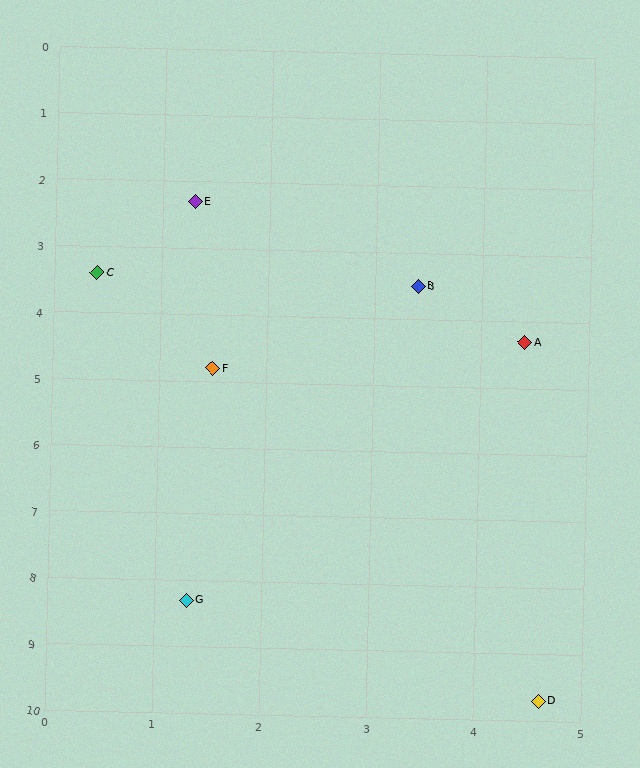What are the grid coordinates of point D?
Point D is at approximately (4.6, 9.7).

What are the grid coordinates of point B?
Point B is at approximately (3.4, 3.5).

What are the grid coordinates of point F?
Point F is at approximately (1.5, 4.8).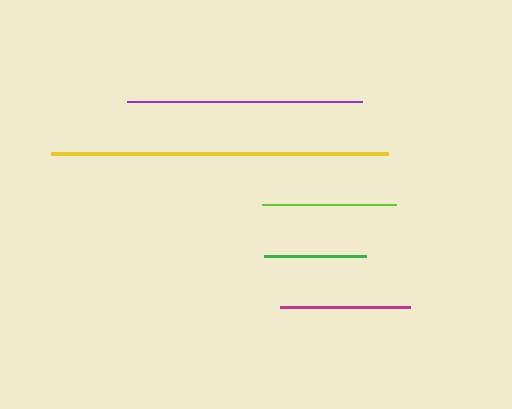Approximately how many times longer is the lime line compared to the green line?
The lime line is approximately 1.3 times the length of the green line.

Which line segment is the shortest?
The green line is the shortest at approximately 102 pixels.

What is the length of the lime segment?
The lime segment is approximately 134 pixels long.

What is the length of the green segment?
The green segment is approximately 102 pixels long.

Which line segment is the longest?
The yellow line is the longest at approximately 337 pixels.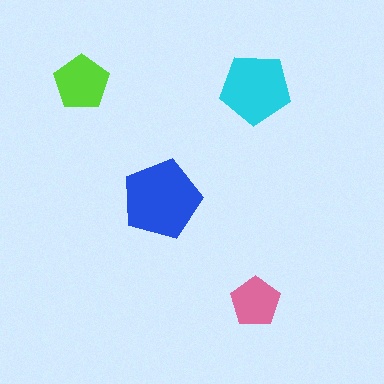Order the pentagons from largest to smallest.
the blue one, the cyan one, the lime one, the pink one.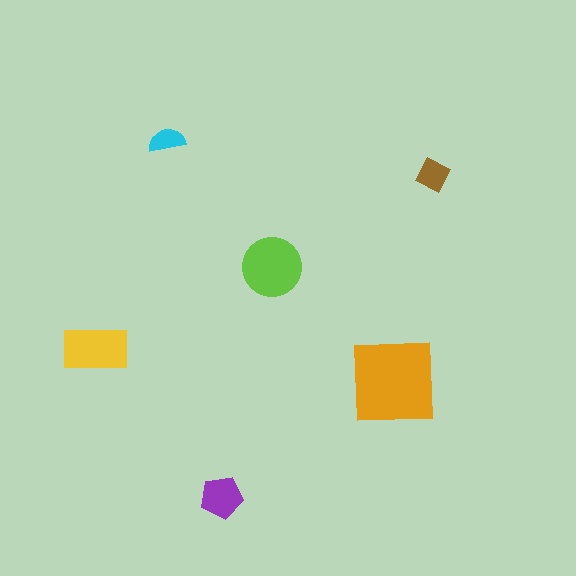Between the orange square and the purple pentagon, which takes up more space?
The orange square.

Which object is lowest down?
The purple pentagon is bottommost.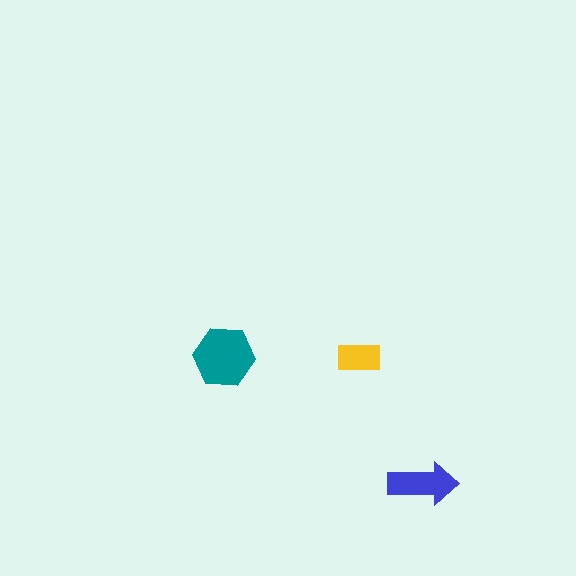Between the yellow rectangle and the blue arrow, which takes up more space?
The blue arrow.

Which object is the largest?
The teal hexagon.